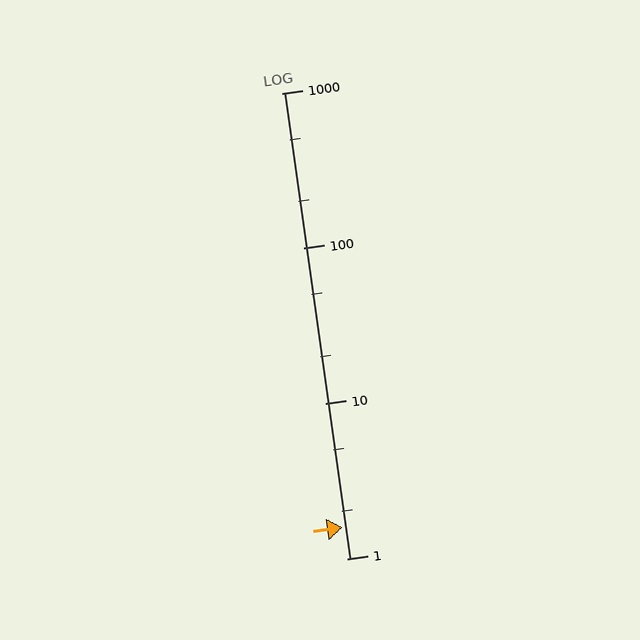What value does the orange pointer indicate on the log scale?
The pointer indicates approximately 1.6.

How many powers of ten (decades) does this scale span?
The scale spans 3 decades, from 1 to 1000.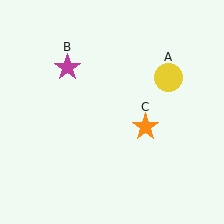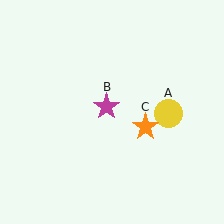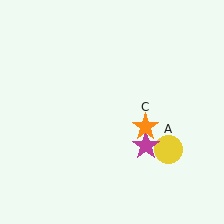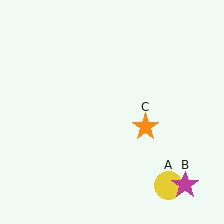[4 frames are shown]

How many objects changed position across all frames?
2 objects changed position: yellow circle (object A), magenta star (object B).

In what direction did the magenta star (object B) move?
The magenta star (object B) moved down and to the right.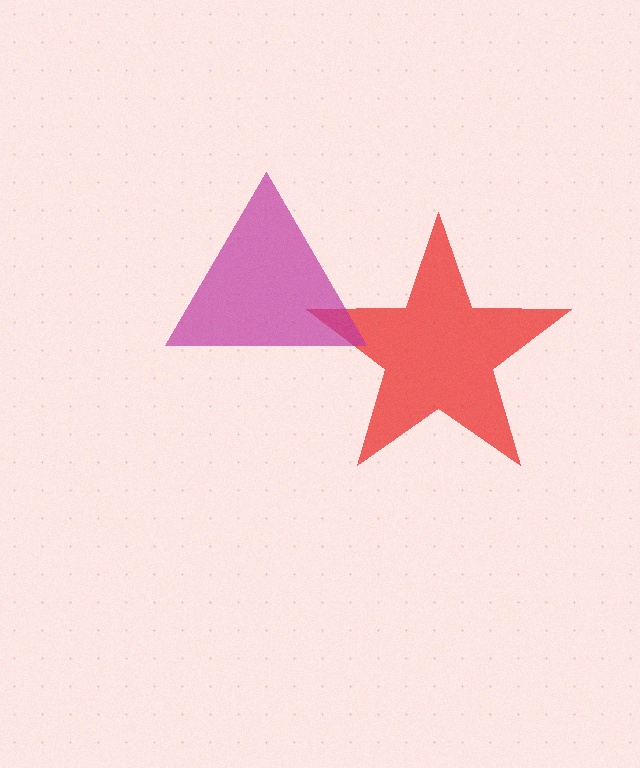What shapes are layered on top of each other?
The layered shapes are: a red star, a magenta triangle.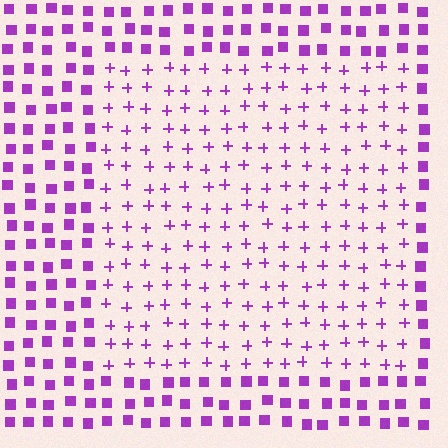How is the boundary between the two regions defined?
The boundary is defined by a change in element shape: plus signs inside vs. squares outside. All elements share the same color and spacing.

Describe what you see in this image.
The image is filled with small purple elements arranged in a uniform grid. A rectangle-shaped region contains plus signs, while the surrounding area contains squares. The boundary is defined purely by the change in element shape.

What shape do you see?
I see a rectangle.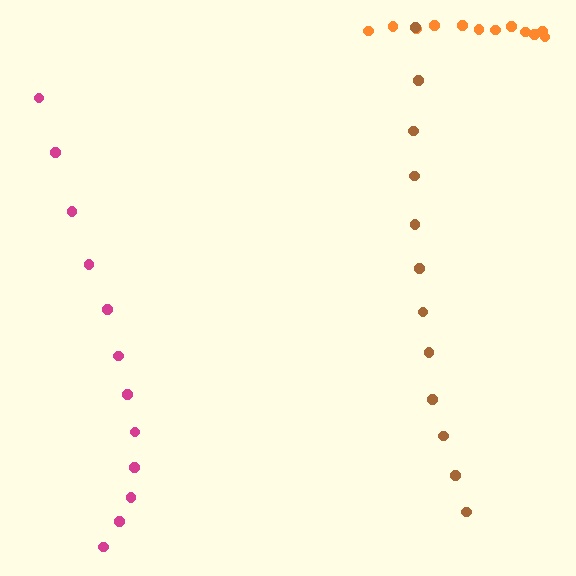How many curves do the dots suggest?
There are 3 distinct paths.